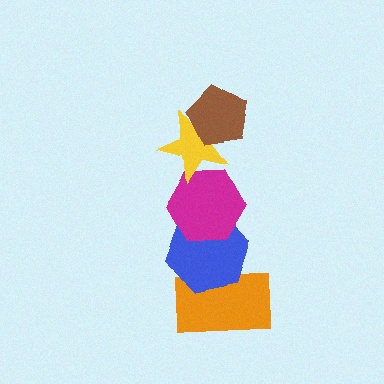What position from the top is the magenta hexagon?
The magenta hexagon is 3rd from the top.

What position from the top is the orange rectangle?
The orange rectangle is 5th from the top.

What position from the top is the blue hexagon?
The blue hexagon is 4th from the top.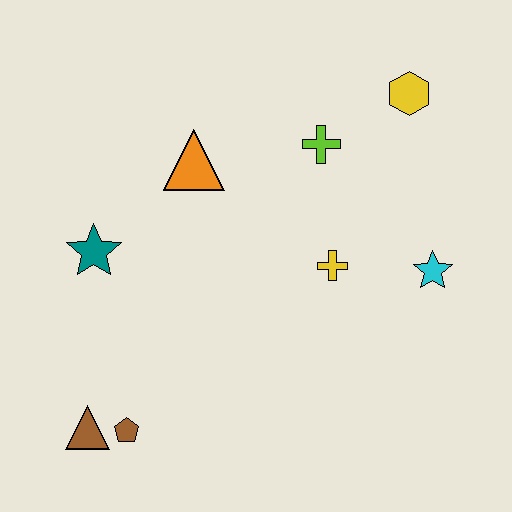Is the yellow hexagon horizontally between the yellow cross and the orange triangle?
No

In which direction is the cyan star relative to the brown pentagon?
The cyan star is to the right of the brown pentagon.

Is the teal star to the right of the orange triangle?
No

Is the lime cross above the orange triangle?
Yes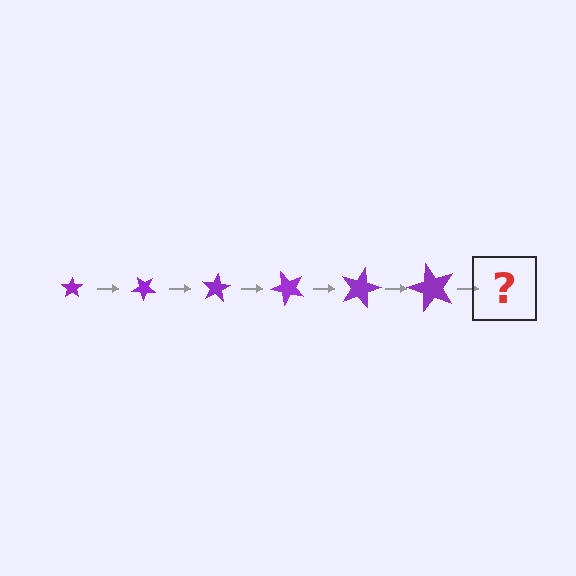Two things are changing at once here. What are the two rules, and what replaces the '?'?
The two rules are that the star grows larger each step and it rotates 40 degrees each step. The '?' should be a star, larger than the previous one and rotated 240 degrees from the start.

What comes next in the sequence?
The next element should be a star, larger than the previous one and rotated 240 degrees from the start.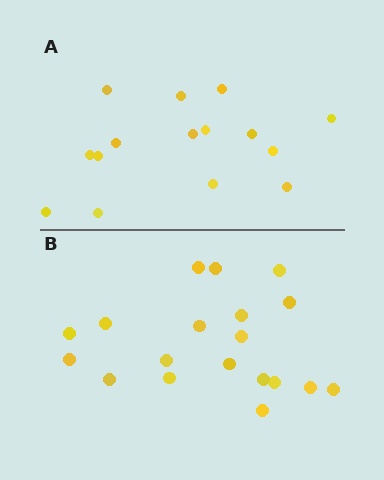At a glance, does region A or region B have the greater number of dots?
Region B (the bottom region) has more dots.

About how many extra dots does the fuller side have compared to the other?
Region B has about 4 more dots than region A.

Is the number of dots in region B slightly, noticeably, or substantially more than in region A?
Region B has noticeably more, but not dramatically so. The ratio is roughly 1.3 to 1.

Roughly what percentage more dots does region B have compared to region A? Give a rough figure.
About 25% more.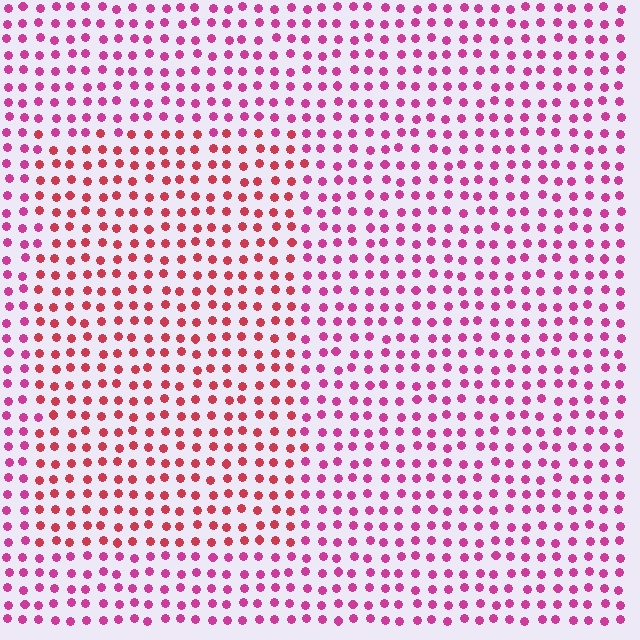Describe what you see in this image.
The image is filled with small magenta elements in a uniform arrangement. A rectangle-shaped region is visible where the elements are tinted to a slightly different hue, forming a subtle color boundary.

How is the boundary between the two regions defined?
The boundary is defined purely by a slight shift in hue (about 31 degrees). Spacing, size, and orientation are identical on both sides.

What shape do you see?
I see a rectangle.